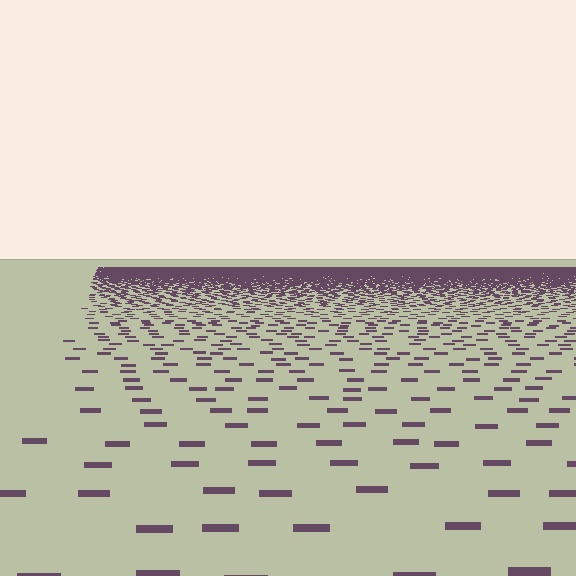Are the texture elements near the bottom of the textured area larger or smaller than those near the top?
Larger. Near the bottom, elements are closer to the viewer and appear at a bigger on-screen size.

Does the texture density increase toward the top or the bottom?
Density increases toward the top.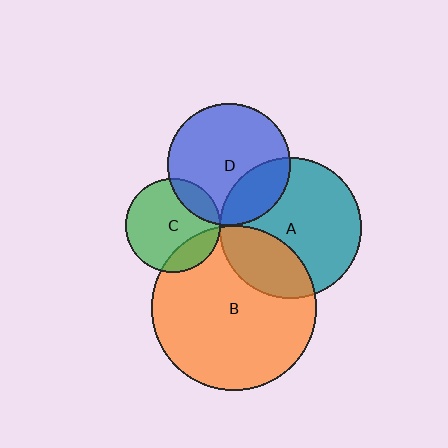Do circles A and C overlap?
Yes.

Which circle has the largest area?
Circle B (orange).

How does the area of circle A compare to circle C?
Approximately 2.2 times.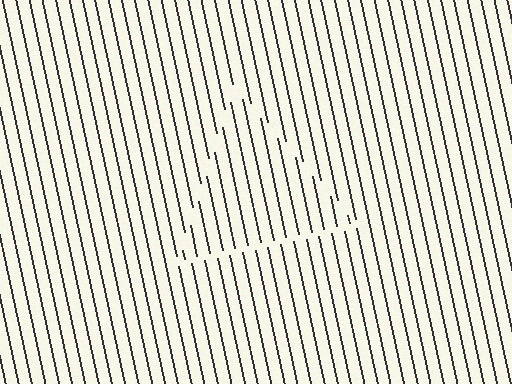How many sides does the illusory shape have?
3 sides — the line-ends trace a triangle.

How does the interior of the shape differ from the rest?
The interior of the shape contains the same grating, shifted by half a period — the contour is defined by the phase discontinuity where line-ends from the inner and outer gratings abut.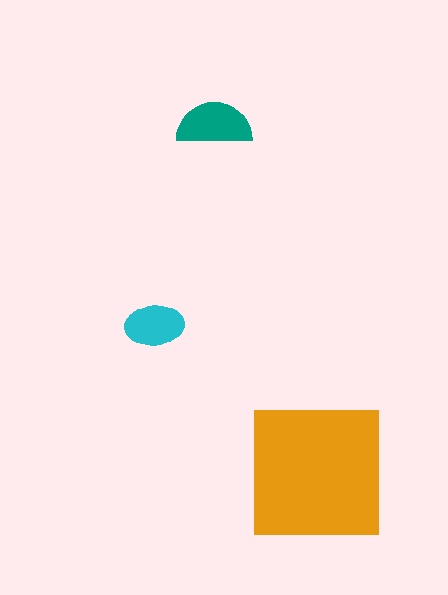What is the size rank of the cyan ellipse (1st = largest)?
3rd.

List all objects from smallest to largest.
The cyan ellipse, the teal semicircle, the orange square.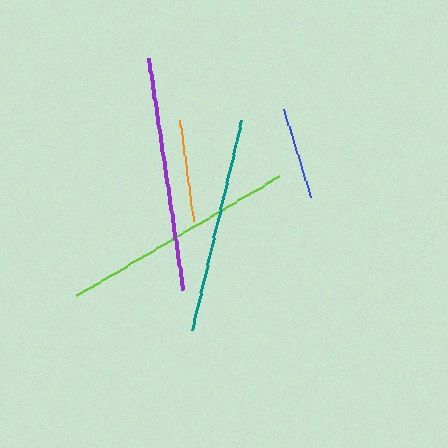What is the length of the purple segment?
The purple segment is approximately 234 pixels long.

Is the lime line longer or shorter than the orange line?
The lime line is longer than the orange line.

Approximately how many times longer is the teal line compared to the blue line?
The teal line is approximately 2.3 times the length of the blue line.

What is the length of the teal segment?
The teal segment is approximately 216 pixels long.